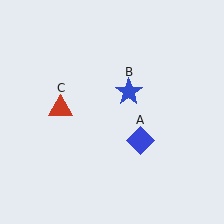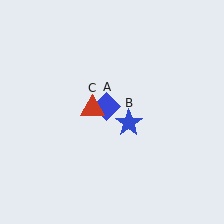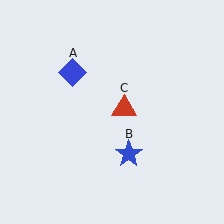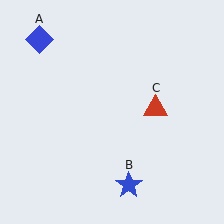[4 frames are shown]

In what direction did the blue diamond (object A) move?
The blue diamond (object A) moved up and to the left.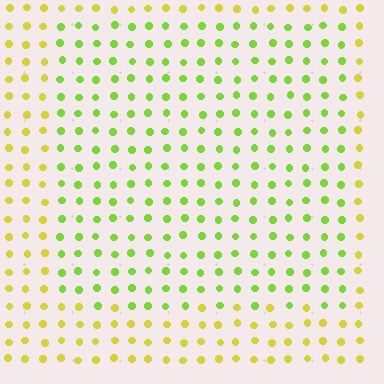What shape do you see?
I see a rectangle.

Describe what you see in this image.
The image is filled with small yellow elements in a uniform arrangement. A rectangle-shaped region is visible where the elements are tinted to a slightly different hue, forming a subtle color boundary.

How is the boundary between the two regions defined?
The boundary is defined purely by a slight shift in hue (about 37 degrees). Spacing, size, and orientation are identical on both sides.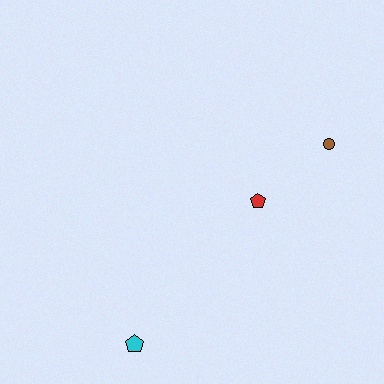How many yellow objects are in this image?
There are no yellow objects.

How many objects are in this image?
There are 3 objects.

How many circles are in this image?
There is 1 circle.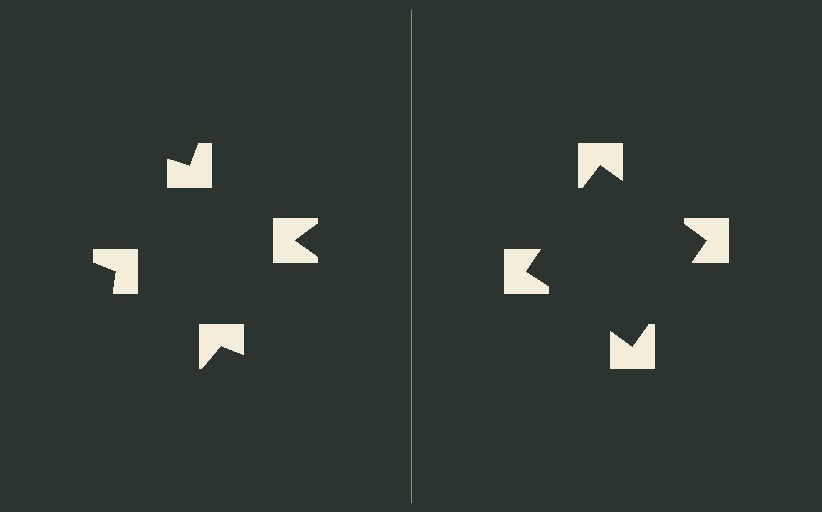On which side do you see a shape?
An illusory square appears on the right side. On the left side the wedge cuts are rotated, so no coherent shape forms.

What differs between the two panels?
The notched squares are positioned identically on both sides; only the wedge orientations differ. On the right they align to a square; on the left they are misaligned.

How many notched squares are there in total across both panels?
8 — 4 on each side.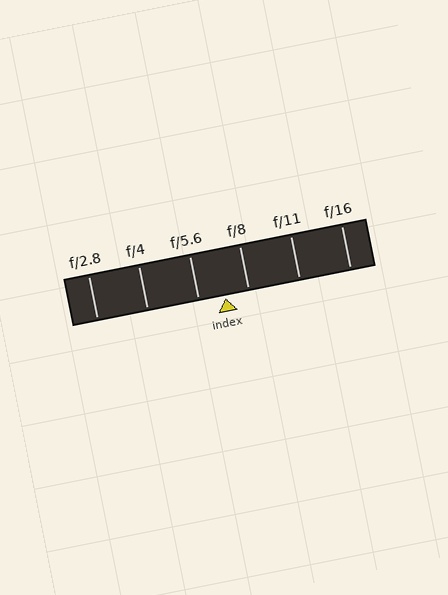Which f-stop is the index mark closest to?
The index mark is closest to f/8.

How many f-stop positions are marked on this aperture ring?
There are 6 f-stop positions marked.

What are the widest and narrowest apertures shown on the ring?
The widest aperture shown is f/2.8 and the narrowest is f/16.